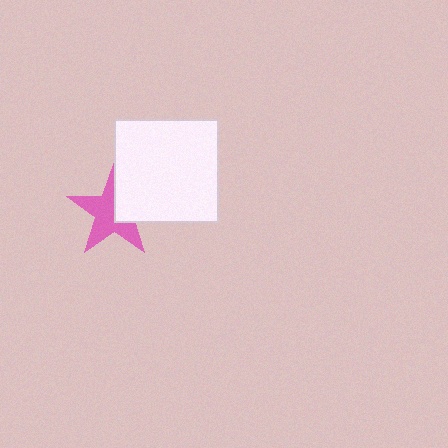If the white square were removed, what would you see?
You would see the complete pink star.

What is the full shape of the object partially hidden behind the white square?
The partially hidden object is a pink star.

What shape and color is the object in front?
The object in front is a white square.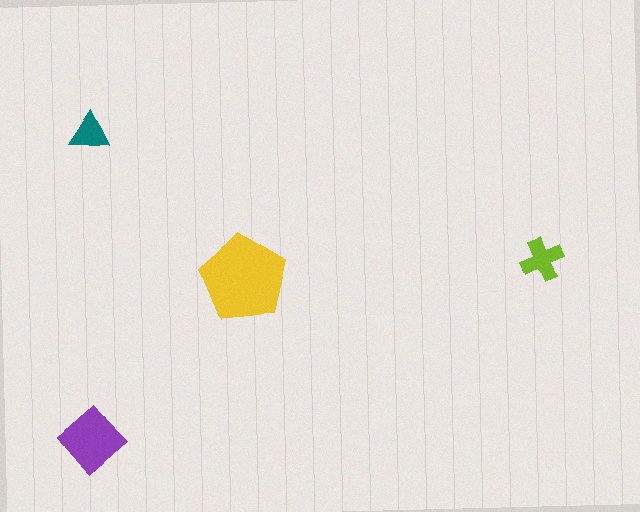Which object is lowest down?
The purple diamond is bottommost.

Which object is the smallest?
The teal triangle.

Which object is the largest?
The yellow pentagon.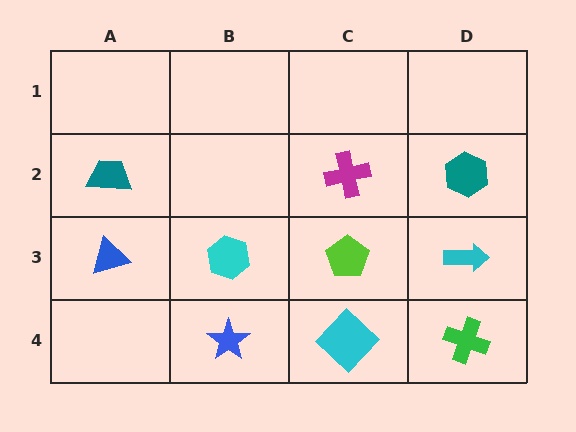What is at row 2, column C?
A magenta cross.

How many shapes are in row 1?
0 shapes.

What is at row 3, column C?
A lime pentagon.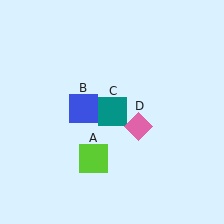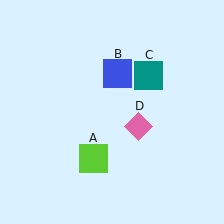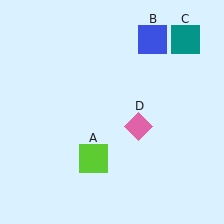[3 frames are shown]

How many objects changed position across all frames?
2 objects changed position: blue square (object B), teal square (object C).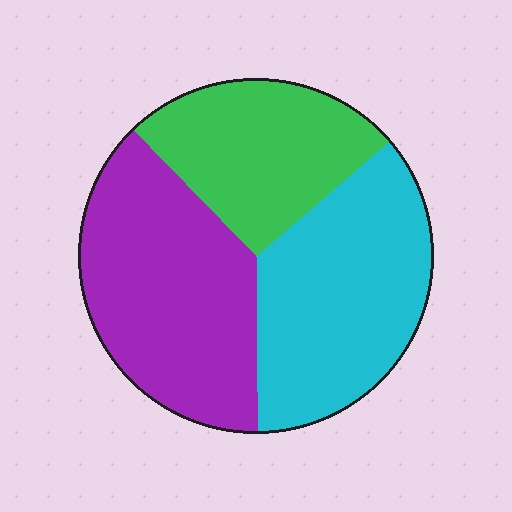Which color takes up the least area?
Green, at roughly 25%.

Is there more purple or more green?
Purple.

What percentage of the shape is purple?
Purple takes up between a third and a half of the shape.